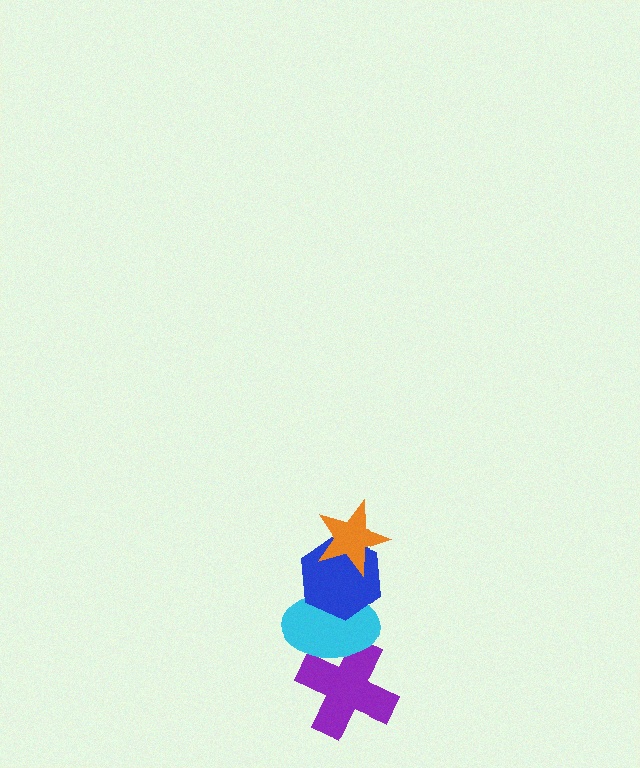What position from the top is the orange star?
The orange star is 1st from the top.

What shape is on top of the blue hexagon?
The orange star is on top of the blue hexagon.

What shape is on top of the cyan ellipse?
The blue hexagon is on top of the cyan ellipse.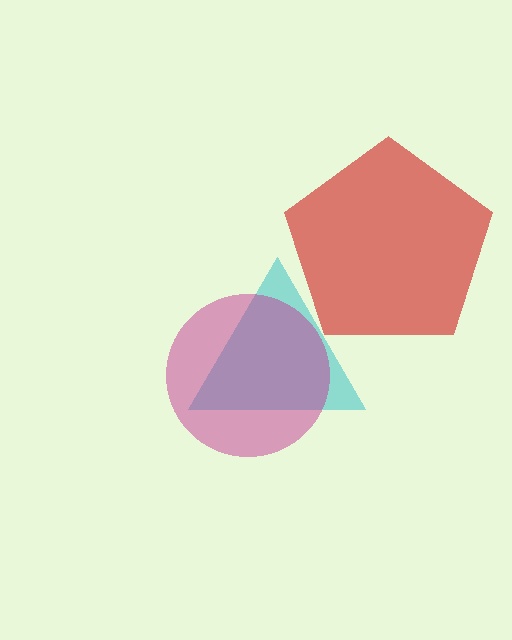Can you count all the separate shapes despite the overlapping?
Yes, there are 3 separate shapes.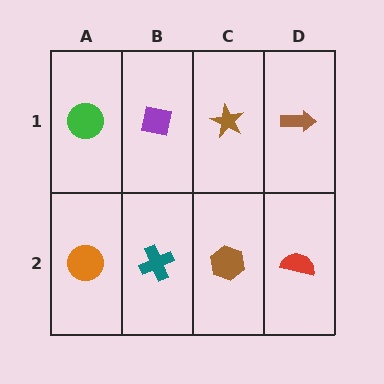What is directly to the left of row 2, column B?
An orange circle.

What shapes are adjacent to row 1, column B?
A teal cross (row 2, column B), a green circle (row 1, column A), a brown star (row 1, column C).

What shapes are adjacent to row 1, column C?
A brown hexagon (row 2, column C), a purple square (row 1, column B), a brown arrow (row 1, column D).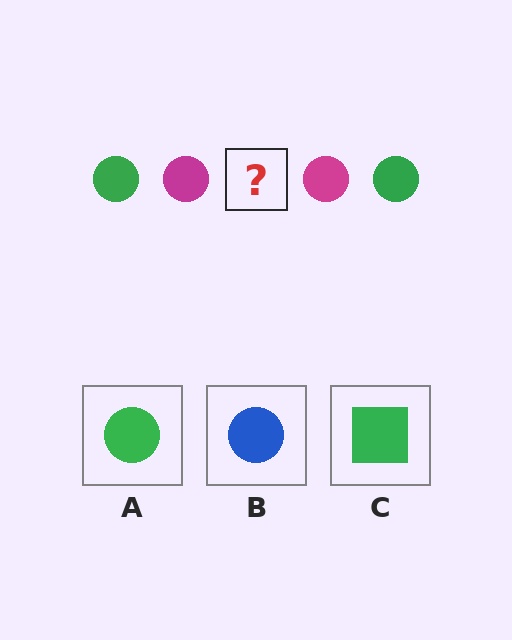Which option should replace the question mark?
Option A.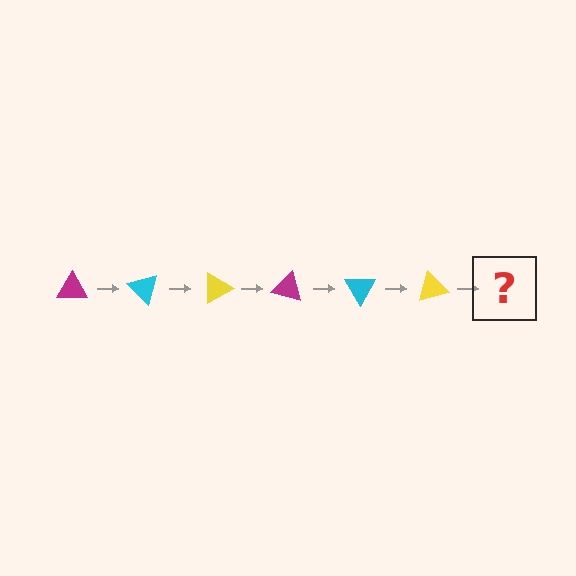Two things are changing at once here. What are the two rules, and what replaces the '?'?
The two rules are that it rotates 45 degrees each step and the color cycles through magenta, cyan, and yellow. The '?' should be a magenta triangle, rotated 270 degrees from the start.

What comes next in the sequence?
The next element should be a magenta triangle, rotated 270 degrees from the start.